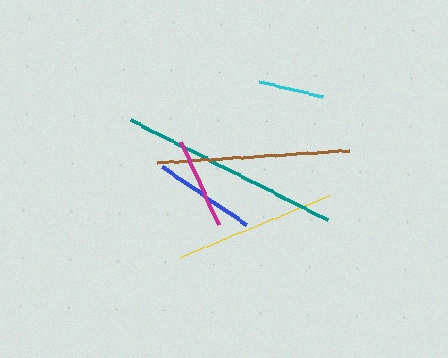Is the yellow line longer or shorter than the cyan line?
The yellow line is longer than the cyan line.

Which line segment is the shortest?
The cyan line is the shortest at approximately 65 pixels.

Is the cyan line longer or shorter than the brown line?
The brown line is longer than the cyan line.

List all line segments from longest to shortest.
From longest to shortest: teal, brown, yellow, blue, magenta, cyan.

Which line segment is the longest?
The teal line is the longest at approximately 221 pixels.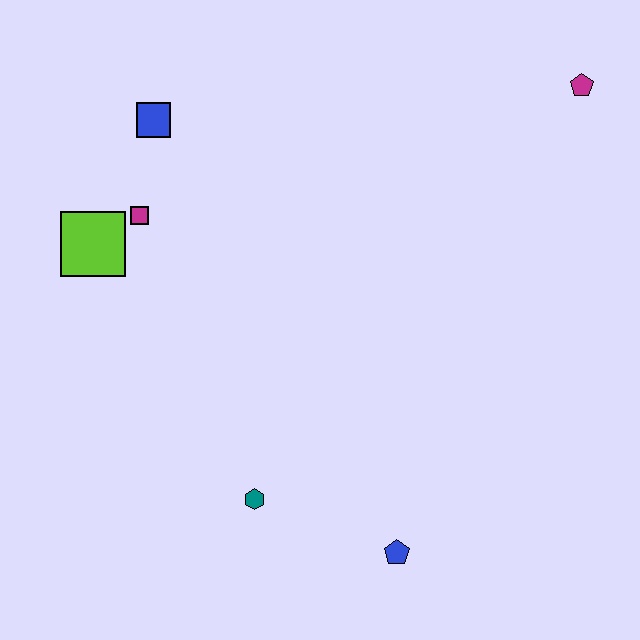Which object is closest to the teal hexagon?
The blue pentagon is closest to the teal hexagon.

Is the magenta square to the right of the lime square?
Yes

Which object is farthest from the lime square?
The magenta pentagon is farthest from the lime square.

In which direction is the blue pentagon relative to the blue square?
The blue pentagon is below the blue square.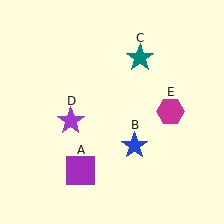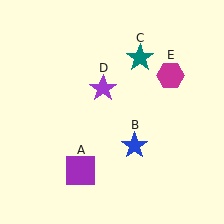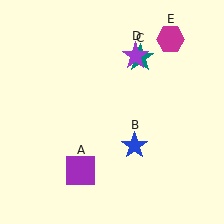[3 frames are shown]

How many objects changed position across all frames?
2 objects changed position: purple star (object D), magenta hexagon (object E).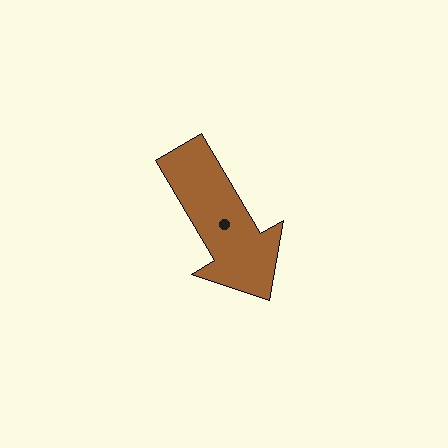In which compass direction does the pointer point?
Southeast.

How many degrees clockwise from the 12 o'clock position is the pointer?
Approximately 150 degrees.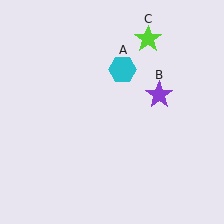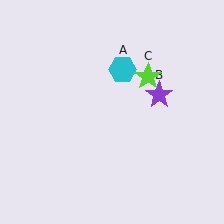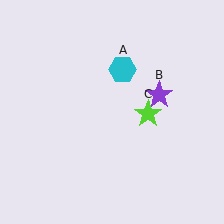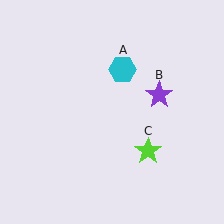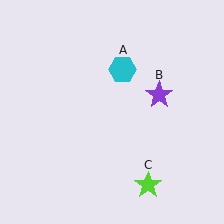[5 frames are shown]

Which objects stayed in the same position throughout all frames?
Cyan hexagon (object A) and purple star (object B) remained stationary.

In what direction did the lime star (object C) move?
The lime star (object C) moved down.